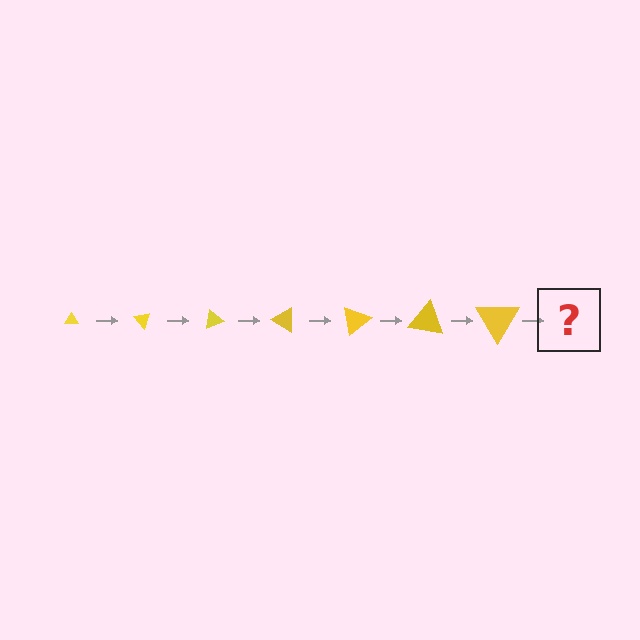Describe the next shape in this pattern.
It should be a triangle, larger than the previous one and rotated 350 degrees from the start.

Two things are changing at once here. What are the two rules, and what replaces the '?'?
The two rules are that the triangle grows larger each step and it rotates 50 degrees each step. The '?' should be a triangle, larger than the previous one and rotated 350 degrees from the start.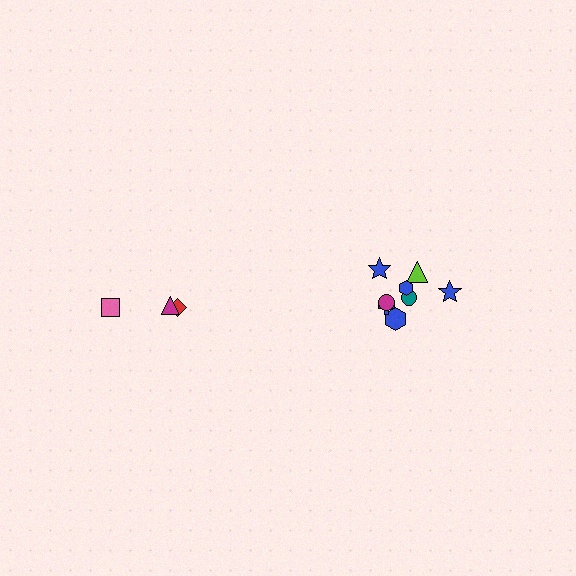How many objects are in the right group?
There are 8 objects.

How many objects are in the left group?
There are 3 objects.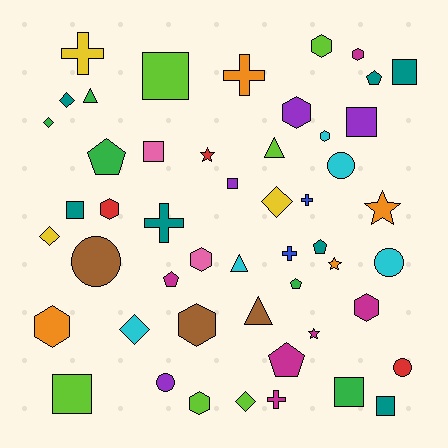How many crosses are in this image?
There are 6 crosses.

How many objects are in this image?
There are 50 objects.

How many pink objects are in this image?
There are 2 pink objects.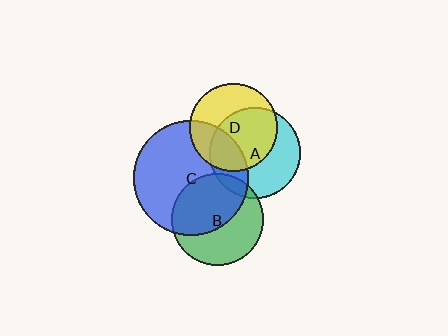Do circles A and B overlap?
Yes.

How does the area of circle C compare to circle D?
Approximately 1.7 times.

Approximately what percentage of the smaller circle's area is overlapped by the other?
Approximately 10%.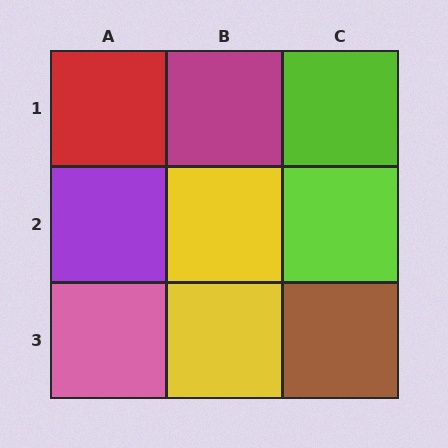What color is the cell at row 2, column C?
Lime.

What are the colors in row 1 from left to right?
Red, magenta, lime.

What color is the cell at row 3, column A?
Pink.